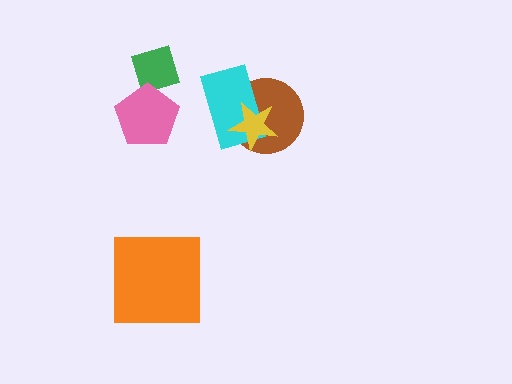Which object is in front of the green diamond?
The pink pentagon is in front of the green diamond.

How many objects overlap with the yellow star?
2 objects overlap with the yellow star.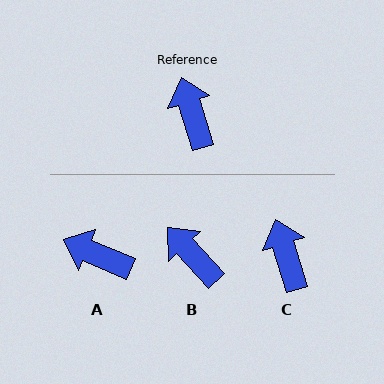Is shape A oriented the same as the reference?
No, it is off by about 50 degrees.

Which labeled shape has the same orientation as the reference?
C.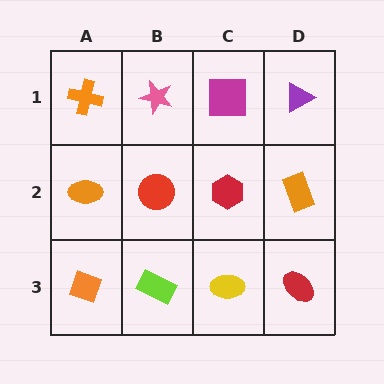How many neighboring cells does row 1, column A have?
2.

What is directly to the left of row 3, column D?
A yellow ellipse.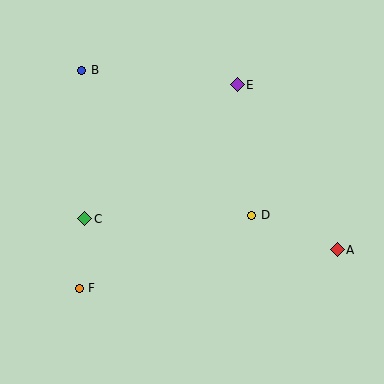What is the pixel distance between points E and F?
The distance between E and F is 258 pixels.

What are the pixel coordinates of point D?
Point D is at (252, 215).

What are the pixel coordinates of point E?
Point E is at (237, 85).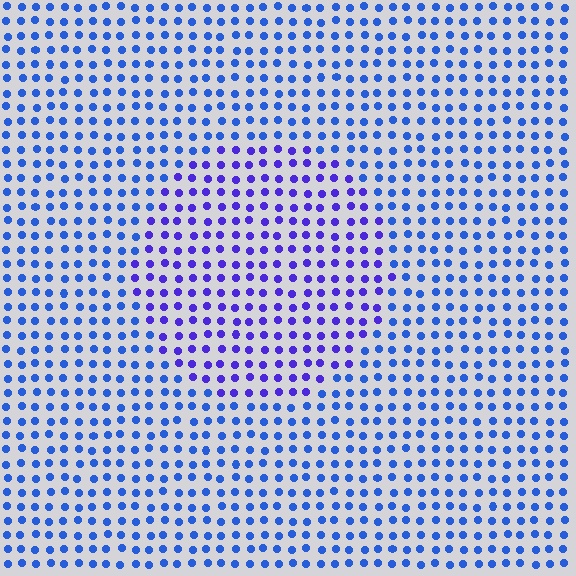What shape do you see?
I see a circle.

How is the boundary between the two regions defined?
The boundary is defined purely by a slight shift in hue (about 30 degrees). Spacing, size, and orientation are identical on both sides.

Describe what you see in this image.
The image is filled with small blue elements in a uniform arrangement. A circle-shaped region is visible where the elements are tinted to a slightly different hue, forming a subtle color boundary.